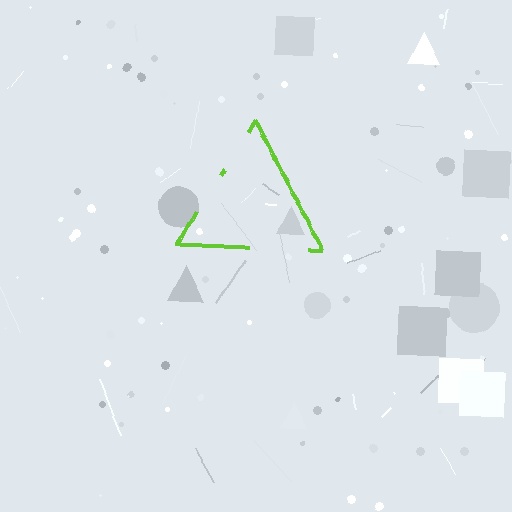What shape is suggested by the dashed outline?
The dashed outline suggests a triangle.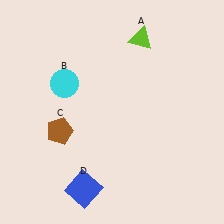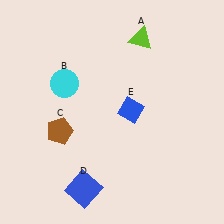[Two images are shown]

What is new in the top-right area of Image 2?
A blue diamond (E) was added in the top-right area of Image 2.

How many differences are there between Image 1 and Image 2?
There is 1 difference between the two images.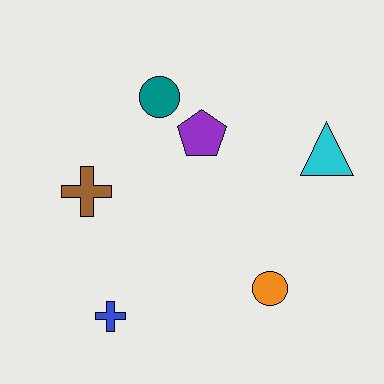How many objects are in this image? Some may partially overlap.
There are 6 objects.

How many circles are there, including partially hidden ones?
There are 2 circles.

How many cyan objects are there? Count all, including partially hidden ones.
There is 1 cyan object.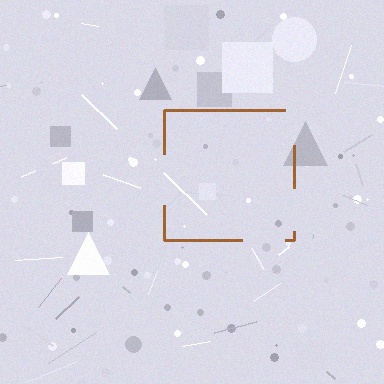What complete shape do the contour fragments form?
The contour fragments form a square.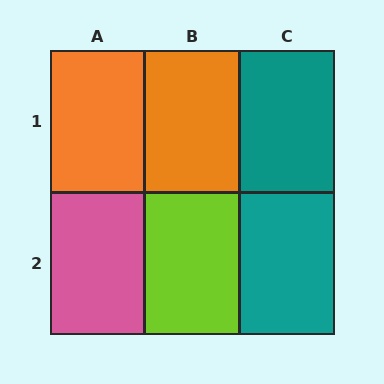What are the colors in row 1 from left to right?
Orange, orange, teal.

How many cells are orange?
2 cells are orange.